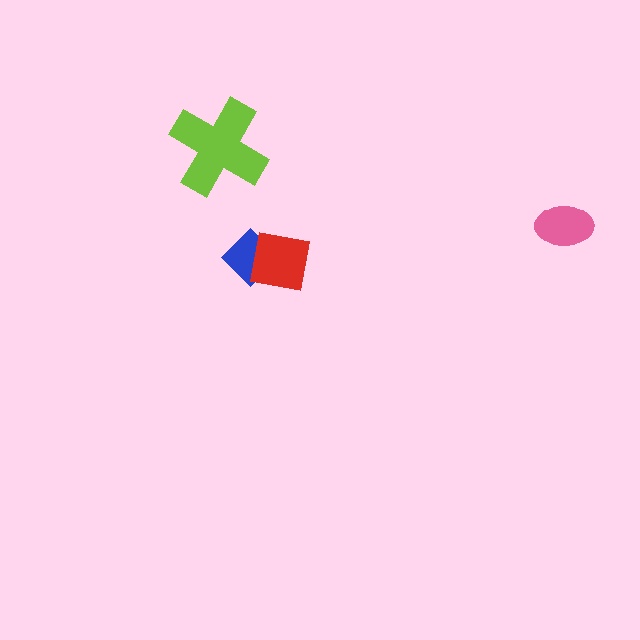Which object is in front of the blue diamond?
The red square is in front of the blue diamond.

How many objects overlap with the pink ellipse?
0 objects overlap with the pink ellipse.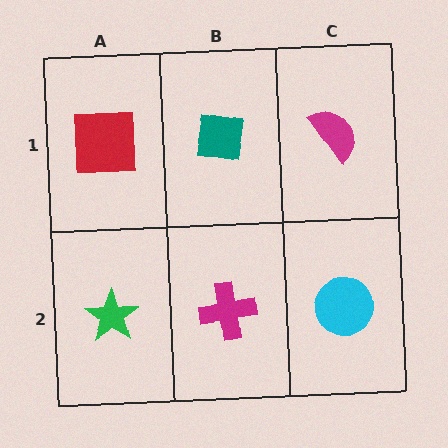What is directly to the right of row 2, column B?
A cyan circle.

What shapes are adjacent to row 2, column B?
A teal square (row 1, column B), a green star (row 2, column A), a cyan circle (row 2, column C).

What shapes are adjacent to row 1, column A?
A green star (row 2, column A), a teal square (row 1, column B).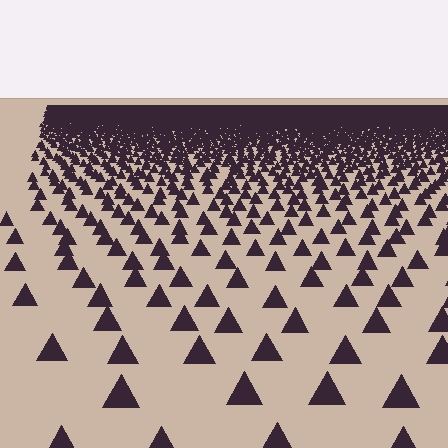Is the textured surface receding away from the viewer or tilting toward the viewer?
The surface is receding away from the viewer. Texture elements get smaller and denser toward the top.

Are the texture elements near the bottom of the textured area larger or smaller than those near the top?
Larger. Near the bottom, elements are closer to the viewer and appear at a bigger on-screen size.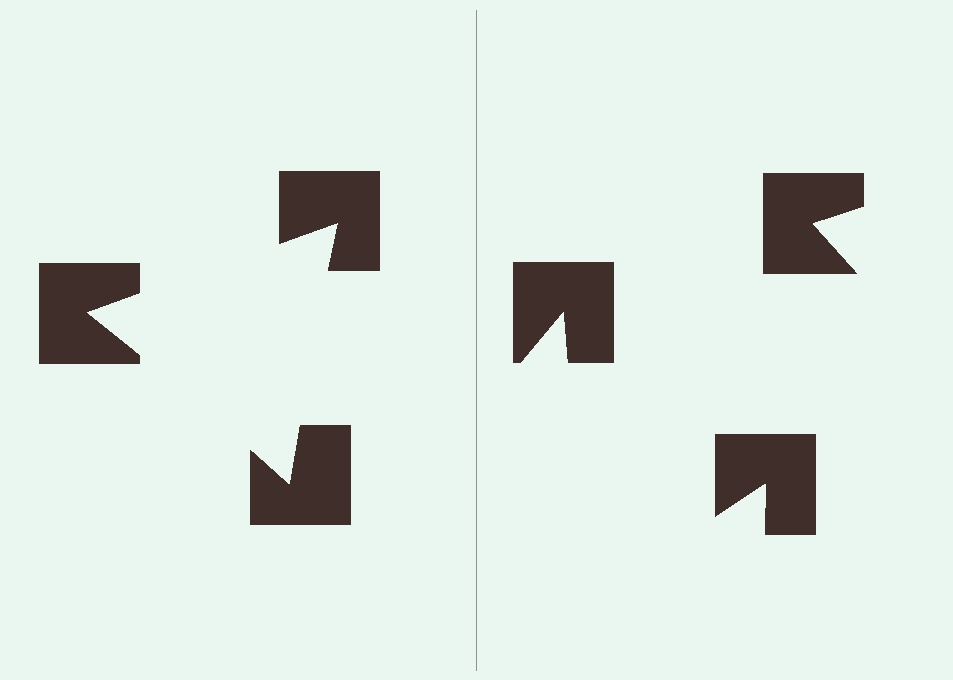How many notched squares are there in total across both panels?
6 — 3 on each side.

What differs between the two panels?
The notched squares are positioned identically on both sides; only the wedge orientations differ. On the left they align to a triangle; on the right they are misaligned.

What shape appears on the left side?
An illusory triangle.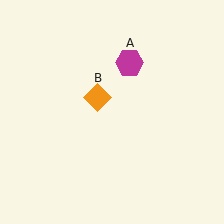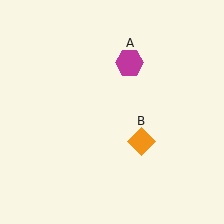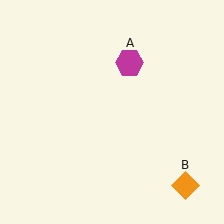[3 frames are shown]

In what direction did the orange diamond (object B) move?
The orange diamond (object B) moved down and to the right.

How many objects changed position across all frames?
1 object changed position: orange diamond (object B).